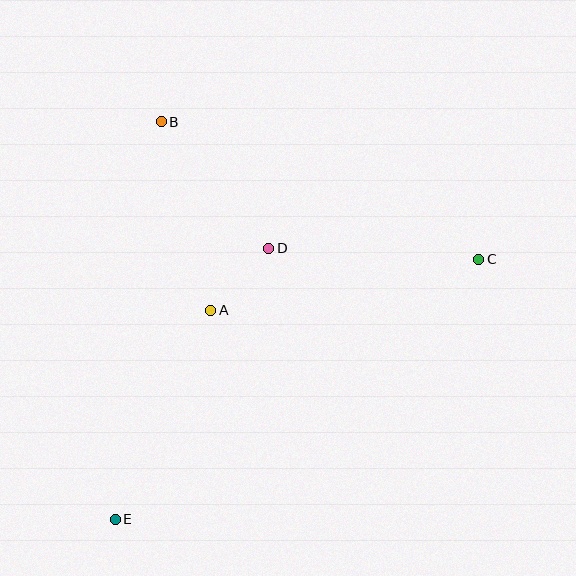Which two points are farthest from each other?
Points C and E are farthest from each other.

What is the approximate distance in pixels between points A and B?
The distance between A and B is approximately 195 pixels.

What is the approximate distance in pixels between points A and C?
The distance between A and C is approximately 273 pixels.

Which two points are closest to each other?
Points A and D are closest to each other.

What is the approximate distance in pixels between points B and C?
The distance between B and C is approximately 346 pixels.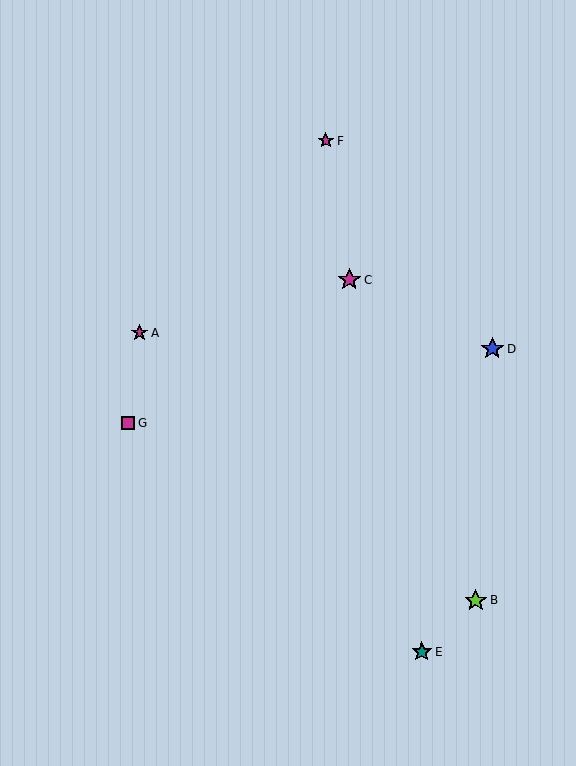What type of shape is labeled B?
Shape B is a lime star.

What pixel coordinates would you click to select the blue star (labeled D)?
Click at (492, 349) to select the blue star D.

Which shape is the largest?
The blue star (labeled D) is the largest.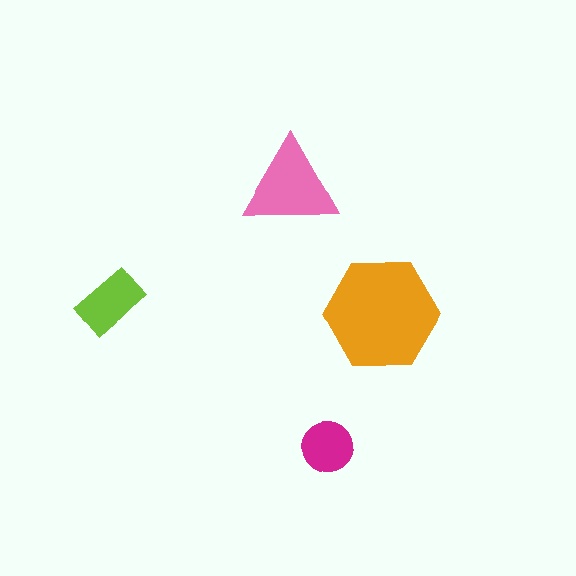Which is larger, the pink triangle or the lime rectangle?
The pink triangle.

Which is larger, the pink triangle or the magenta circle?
The pink triangle.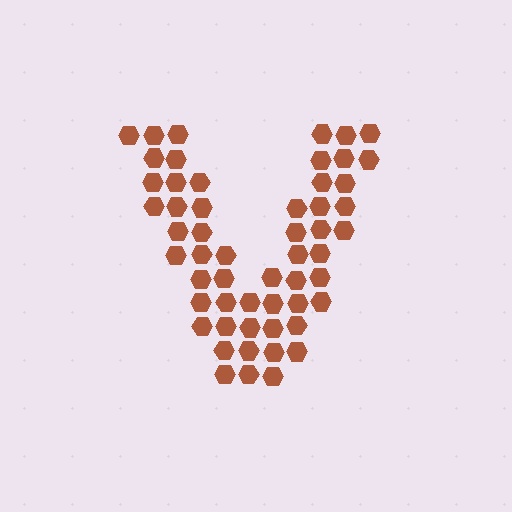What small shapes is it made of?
It is made of small hexagons.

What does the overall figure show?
The overall figure shows the letter V.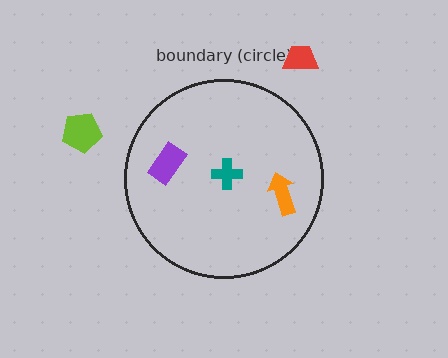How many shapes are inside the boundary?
3 inside, 2 outside.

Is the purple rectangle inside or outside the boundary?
Inside.